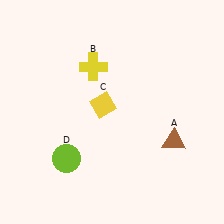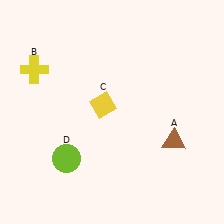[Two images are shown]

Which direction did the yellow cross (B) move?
The yellow cross (B) moved left.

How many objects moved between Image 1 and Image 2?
1 object moved between the two images.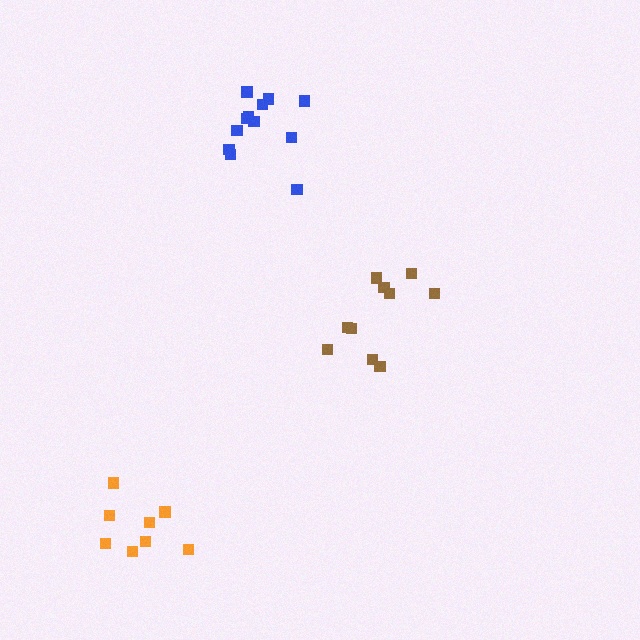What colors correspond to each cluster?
The clusters are colored: blue, orange, brown.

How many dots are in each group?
Group 1: 12 dots, Group 2: 8 dots, Group 3: 10 dots (30 total).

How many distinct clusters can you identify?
There are 3 distinct clusters.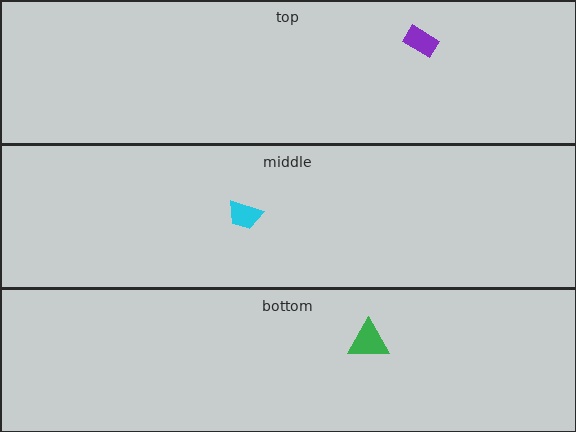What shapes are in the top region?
The purple rectangle.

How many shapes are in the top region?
1.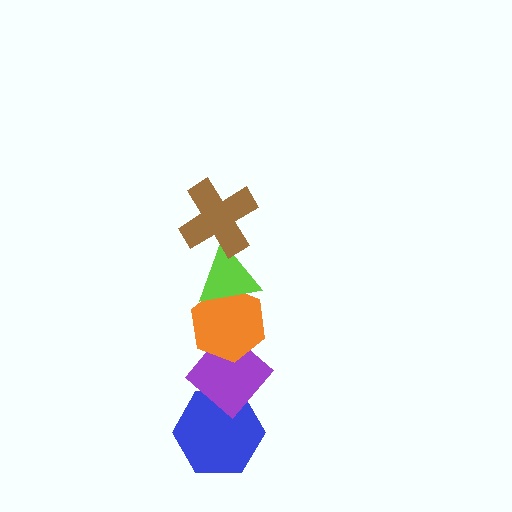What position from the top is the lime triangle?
The lime triangle is 2nd from the top.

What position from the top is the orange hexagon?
The orange hexagon is 3rd from the top.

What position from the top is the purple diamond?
The purple diamond is 4th from the top.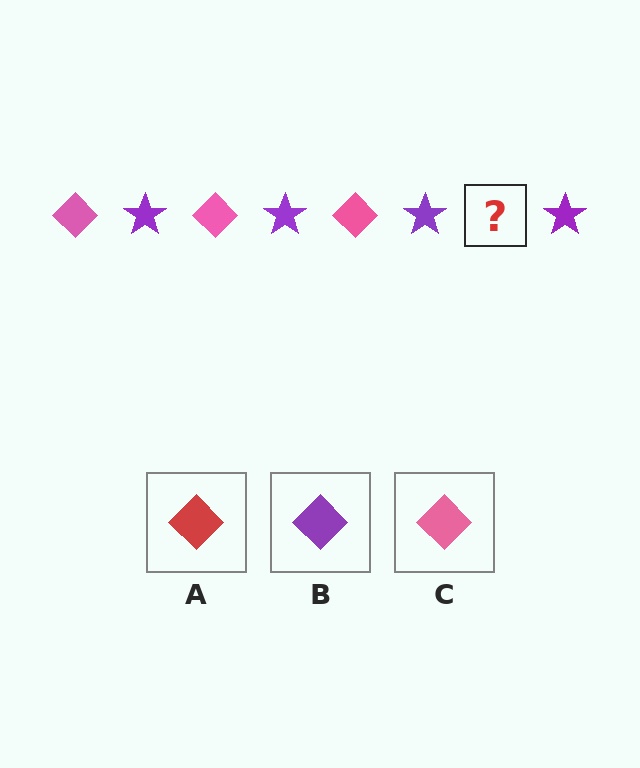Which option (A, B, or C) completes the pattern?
C.